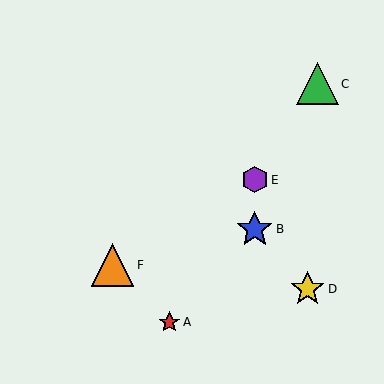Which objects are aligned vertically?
Objects B, E are aligned vertically.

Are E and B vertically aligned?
Yes, both are at x≈255.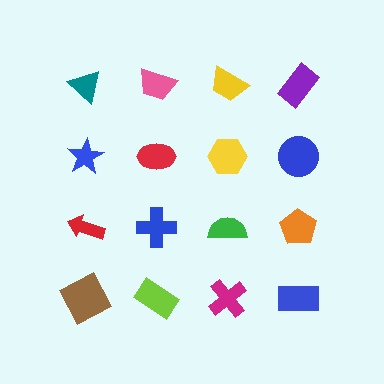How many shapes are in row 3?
4 shapes.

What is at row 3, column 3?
A green semicircle.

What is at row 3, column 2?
A blue cross.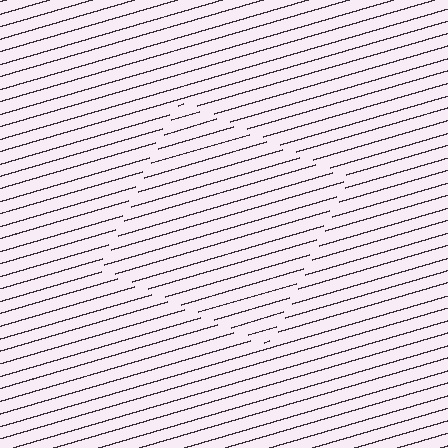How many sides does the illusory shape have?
4 sides — the line-ends trace a square.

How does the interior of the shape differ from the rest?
The interior of the shape contains the same grating, shifted by half a period — the contour is defined by the phase discontinuity where line-ends from the inner and outer gratings abut.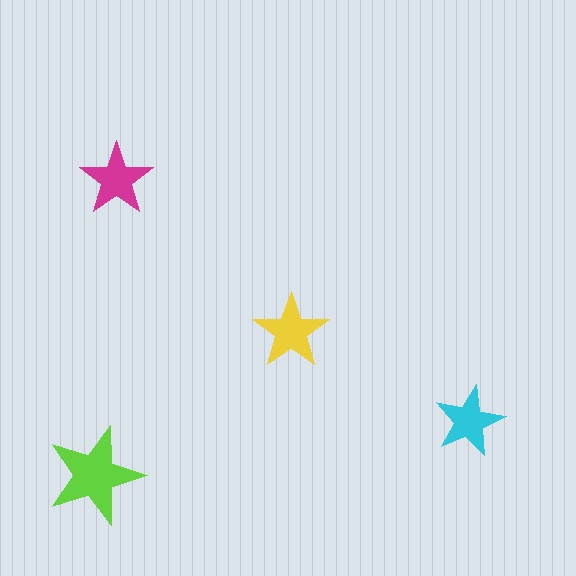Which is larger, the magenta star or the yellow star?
The yellow one.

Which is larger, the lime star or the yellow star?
The lime one.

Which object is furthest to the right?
The cyan star is rightmost.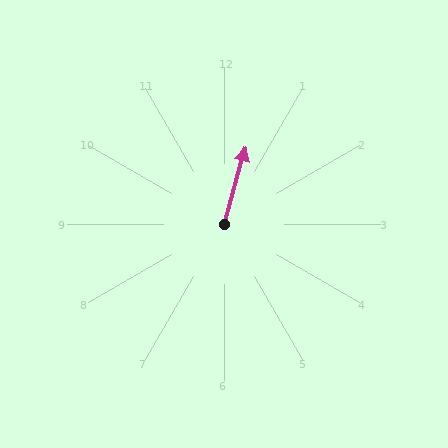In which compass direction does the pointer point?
North.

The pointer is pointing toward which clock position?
Roughly 1 o'clock.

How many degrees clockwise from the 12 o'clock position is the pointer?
Approximately 16 degrees.